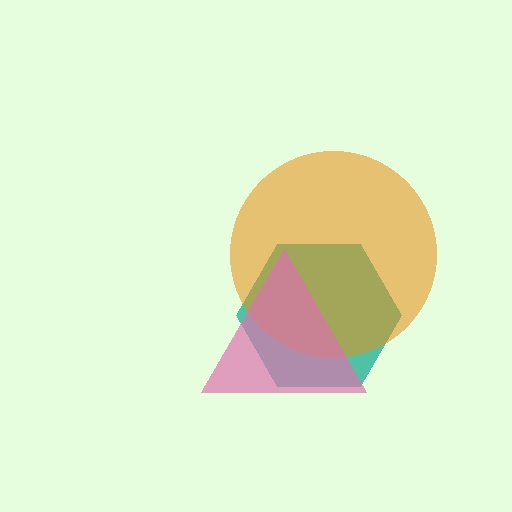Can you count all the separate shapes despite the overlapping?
Yes, there are 3 separate shapes.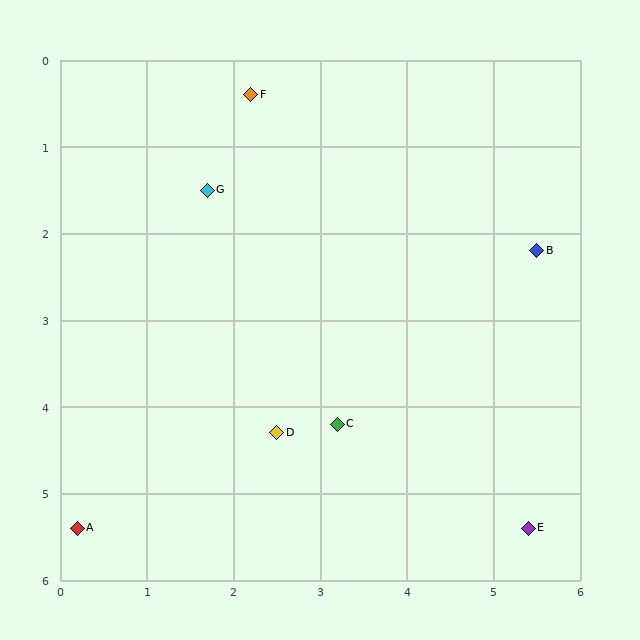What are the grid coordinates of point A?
Point A is at approximately (0.2, 5.4).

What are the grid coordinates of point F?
Point F is at approximately (2.2, 0.4).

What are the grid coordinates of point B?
Point B is at approximately (5.5, 2.2).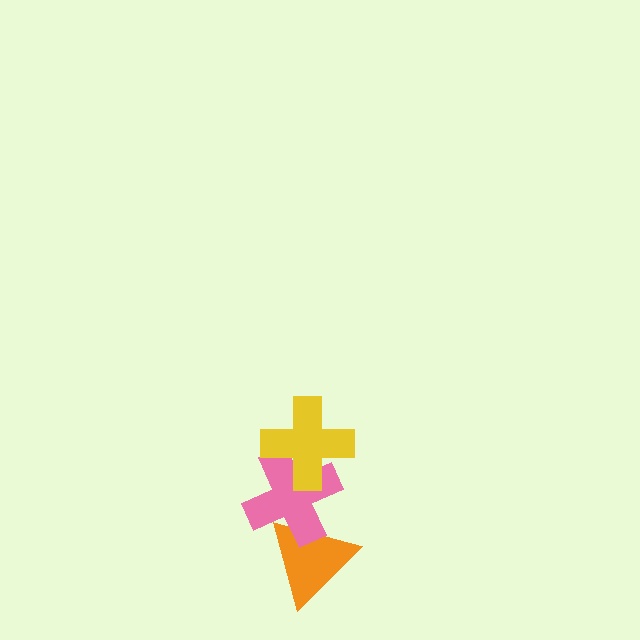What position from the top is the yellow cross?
The yellow cross is 1st from the top.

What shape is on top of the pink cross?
The yellow cross is on top of the pink cross.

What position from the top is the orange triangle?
The orange triangle is 3rd from the top.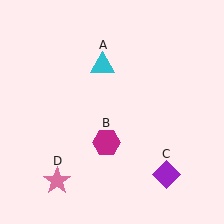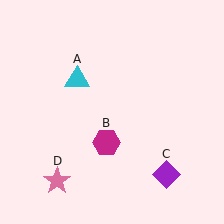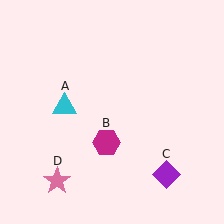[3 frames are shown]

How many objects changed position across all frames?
1 object changed position: cyan triangle (object A).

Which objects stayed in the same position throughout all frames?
Magenta hexagon (object B) and purple diamond (object C) and pink star (object D) remained stationary.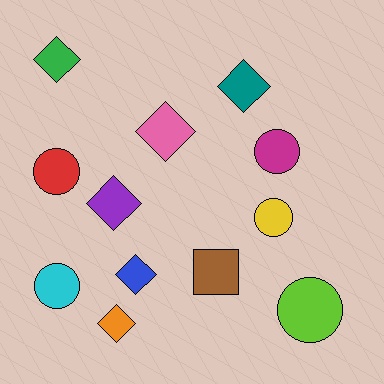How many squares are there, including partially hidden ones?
There is 1 square.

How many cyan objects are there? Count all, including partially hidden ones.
There is 1 cyan object.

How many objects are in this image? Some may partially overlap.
There are 12 objects.